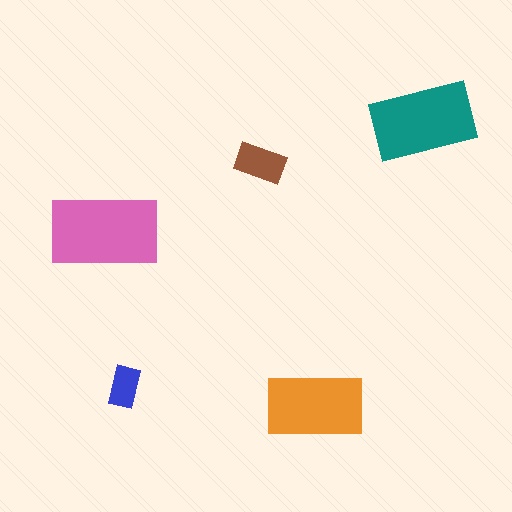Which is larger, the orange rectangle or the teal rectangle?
The teal one.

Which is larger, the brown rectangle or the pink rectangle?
The pink one.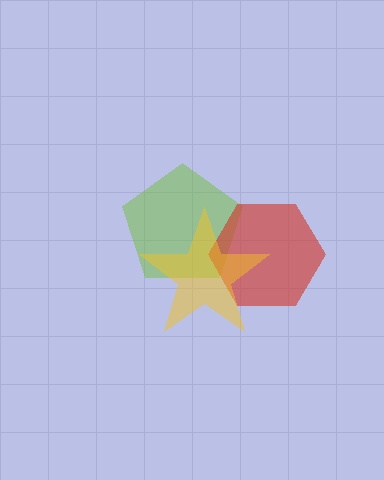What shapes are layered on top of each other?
The layered shapes are: a lime pentagon, a red hexagon, a yellow star.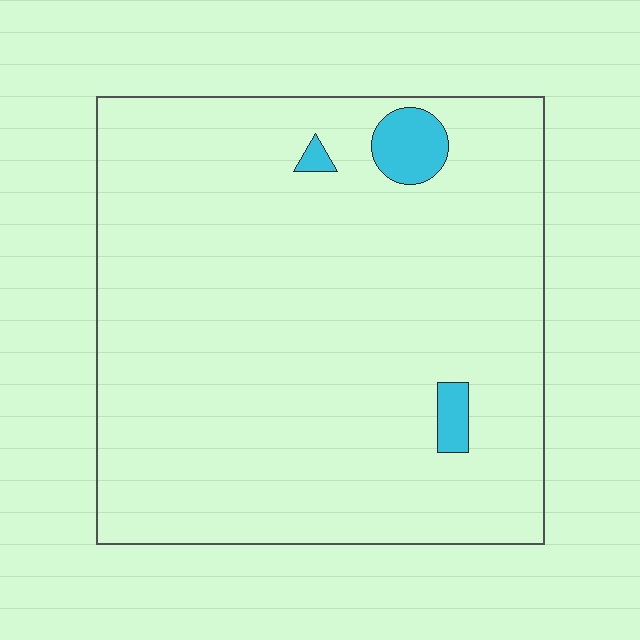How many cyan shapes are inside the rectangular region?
3.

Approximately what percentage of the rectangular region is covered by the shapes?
Approximately 5%.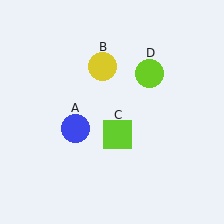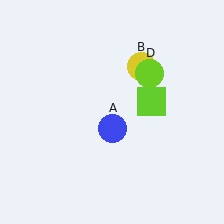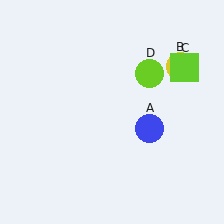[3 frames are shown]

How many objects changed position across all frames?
3 objects changed position: blue circle (object A), yellow circle (object B), lime square (object C).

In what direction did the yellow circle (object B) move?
The yellow circle (object B) moved right.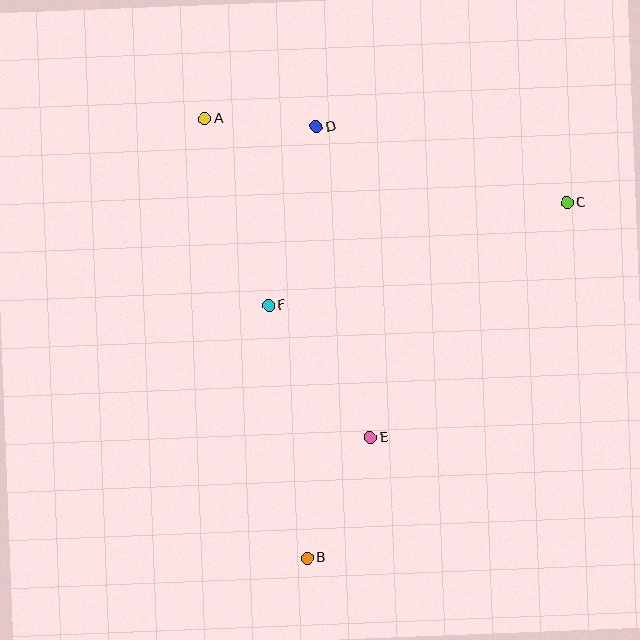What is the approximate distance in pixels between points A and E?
The distance between A and E is approximately 359 pixels.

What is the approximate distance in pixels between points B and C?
The distance between B and C is approximately 440 pixels.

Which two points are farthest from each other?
Points A and B are farthest from each other.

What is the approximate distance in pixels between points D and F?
The distance between D and F is approximately 185 pixels.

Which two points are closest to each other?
Points A and D are closest to each other.